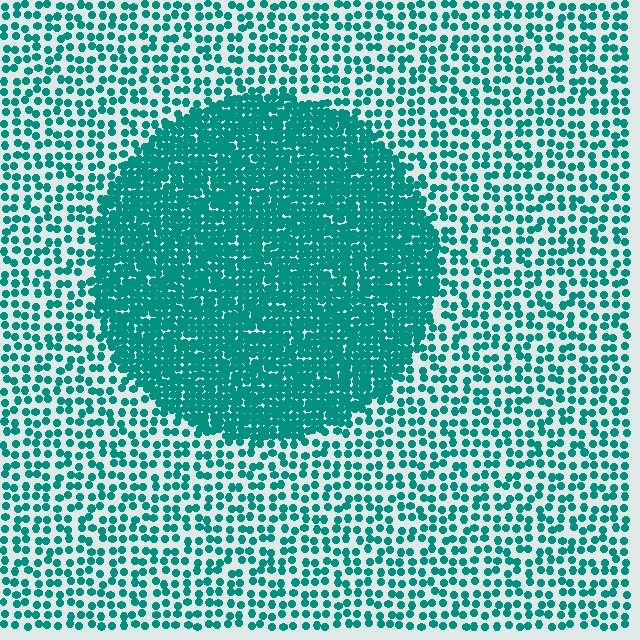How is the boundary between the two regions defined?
The boundary is defined by a change in element density (approximately 2.5x ratio). All elements are the same color, size, and shape.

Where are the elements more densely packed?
The elements are more densely packed inside the circle boundary.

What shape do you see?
I see a circle.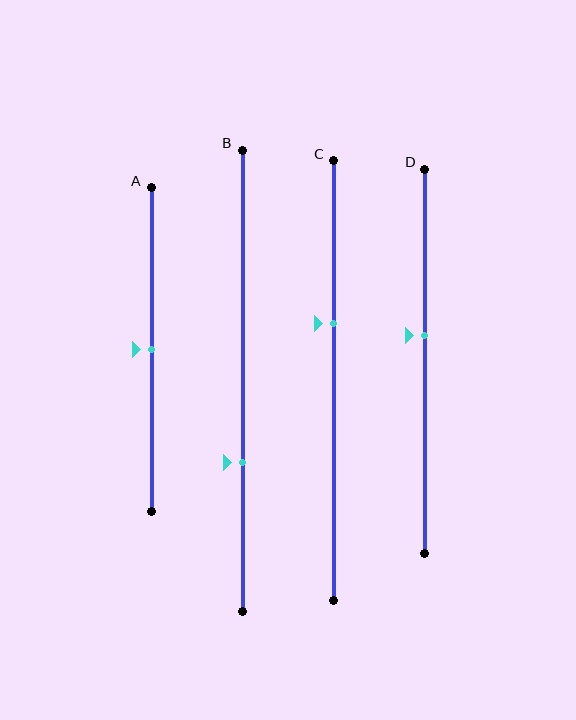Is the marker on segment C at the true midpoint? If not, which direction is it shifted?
No, the marker on segment C is shifted upward by about 13% of the segment length.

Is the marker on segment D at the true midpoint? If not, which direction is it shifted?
No, the marker on segment D is shifted upward by about 7% of the segment length.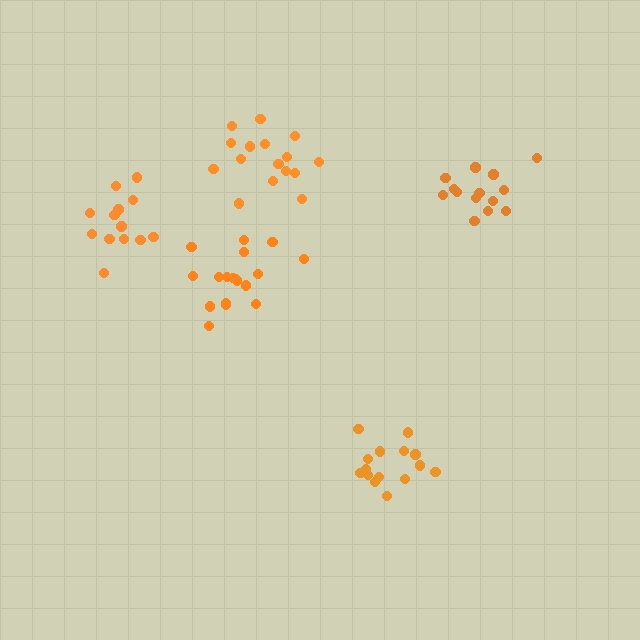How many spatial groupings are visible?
There are 5 spatial groupings.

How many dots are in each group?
Group 1: 15 dots, Group 2: 16 dots, Group 3: 13 dots, Group 4: 14 dots, Group 5: 18 dots (76 total).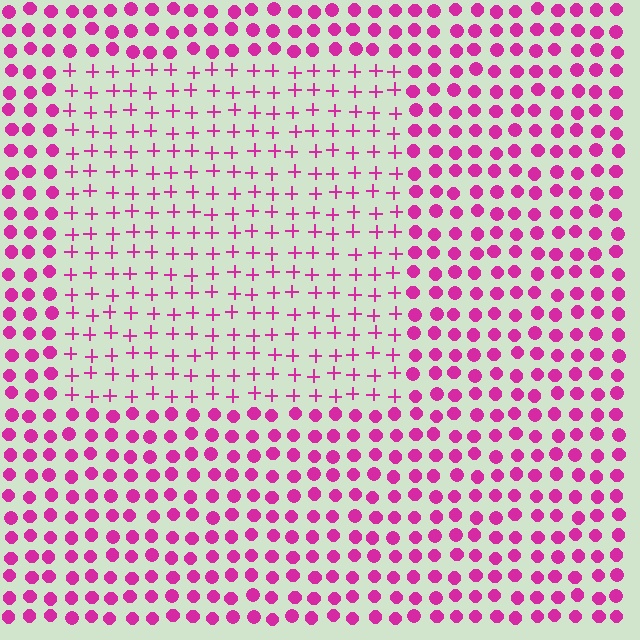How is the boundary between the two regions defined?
The boundary is defined by a change in element shape: plus signs inside vs. circles outside. All elements share the same color and spacing.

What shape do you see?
I see a rectangle.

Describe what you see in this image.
The image is filled with small magenta elements arranged in a uniform grid. A rectangle-shaped region contains plus signs, while the surrounding area contains circles. The boundary is defined purely by the change in element shape.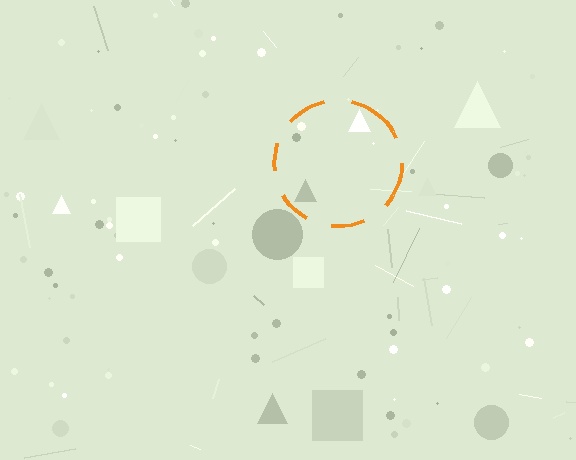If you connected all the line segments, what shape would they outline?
They would outline a circle.